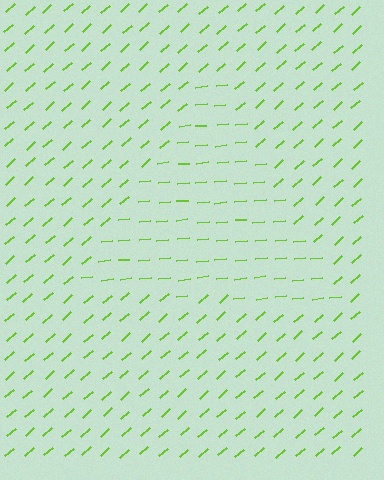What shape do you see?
I see a triangle.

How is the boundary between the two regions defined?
The boundary is defined purely by a change in line orientation (approximately 35 degrees difference). All lines are the same color and thickness.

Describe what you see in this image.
The image is filled with small lime line segments. A triangle region in the image has lines oriented differently from the surrounding lines, creating a visible texture boundary.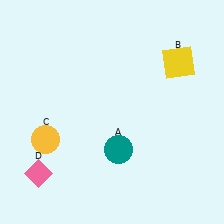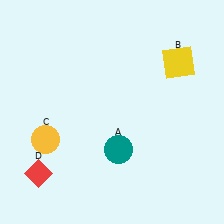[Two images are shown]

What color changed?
The diamond (D) changed from pink in Image 1 to red in Image 2.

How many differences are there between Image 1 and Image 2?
There is 1 difference between the two images.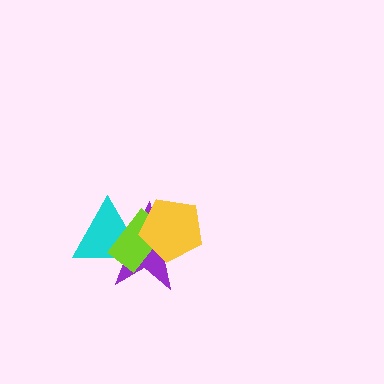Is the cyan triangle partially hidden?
Yes, it is partially covered by another shape.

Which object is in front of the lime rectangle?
The yellow pentagon is in front of the lime rectangle.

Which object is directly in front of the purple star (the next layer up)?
The cyan triangle is directly in front of the purple star.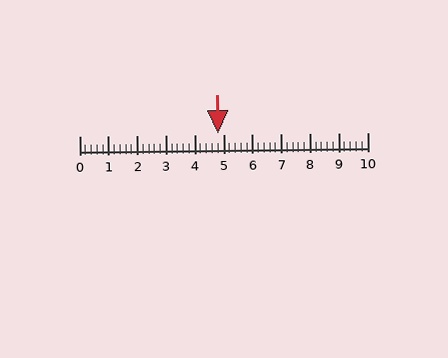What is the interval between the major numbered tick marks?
The major tick marks are spaced 1 units apart.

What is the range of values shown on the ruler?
The ruler shows values from 0 to 10.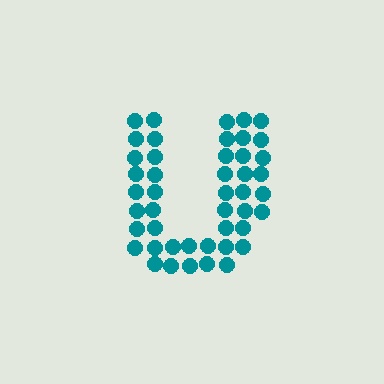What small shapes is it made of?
It is made of small circles.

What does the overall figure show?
The overall figure shows the letter U.